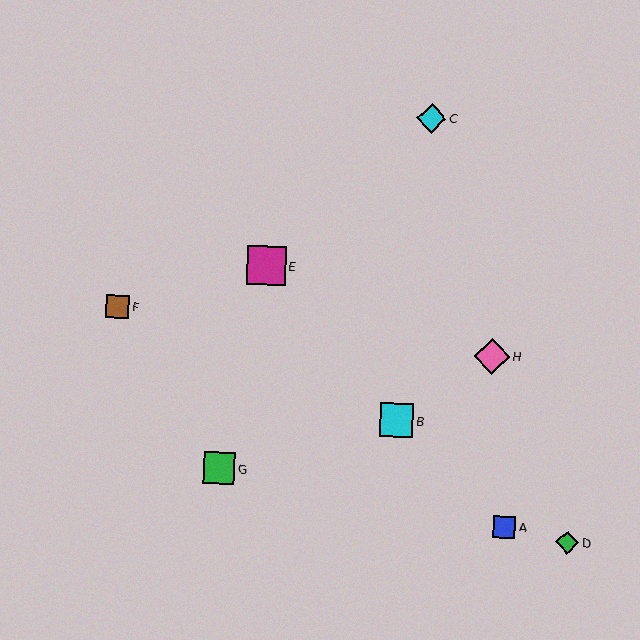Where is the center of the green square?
The center of the green square is at (219, 468).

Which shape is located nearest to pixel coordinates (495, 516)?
The blue square (labeled A) at (504, 527) is nearest to that location.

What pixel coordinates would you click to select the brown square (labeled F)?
Click at (118, 306) to select the brown square F.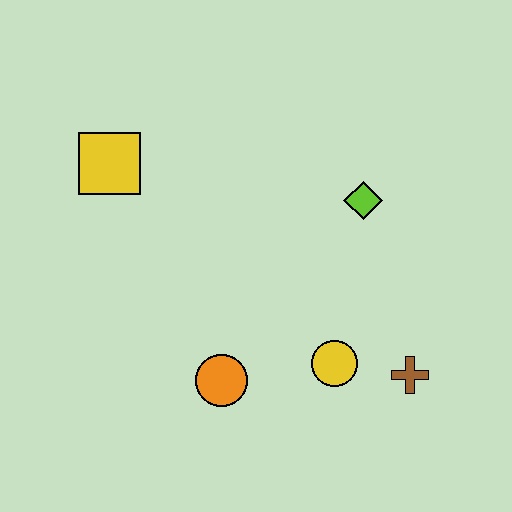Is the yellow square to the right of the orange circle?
No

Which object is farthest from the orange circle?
The yellow square is farthest from the orange circle.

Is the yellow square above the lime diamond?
Yes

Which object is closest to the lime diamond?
The yellow circle is closest to the lime diamond.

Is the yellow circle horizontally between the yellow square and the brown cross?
Yes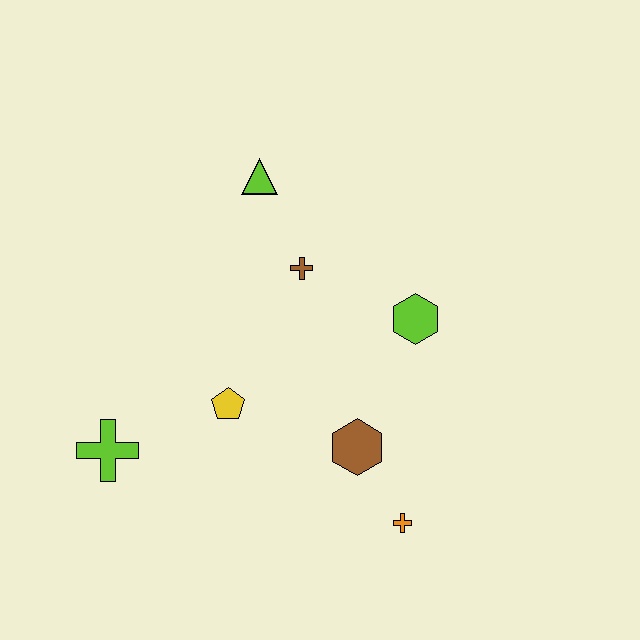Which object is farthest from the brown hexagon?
The lime triangle is farthest from the brown hexagon.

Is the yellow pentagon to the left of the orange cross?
Yes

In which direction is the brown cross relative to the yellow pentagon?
The brown cross is above the yellow pentagon.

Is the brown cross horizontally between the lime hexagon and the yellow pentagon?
Yes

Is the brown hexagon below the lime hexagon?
Yes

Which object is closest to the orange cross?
The brown hexagon is closest to the orange cross.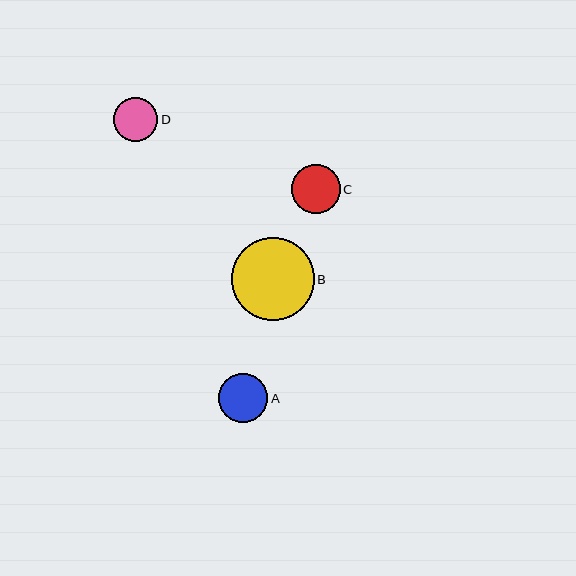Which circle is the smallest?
Circle D is the smallest with a size of approximately 44 pixels.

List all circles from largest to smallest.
From largest to smallest: B, A, C, D.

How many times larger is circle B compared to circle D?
Circle B is approximately 1.9 times the size of circle D.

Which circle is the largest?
Circle B is the largest with a size of approximately 83 pixels.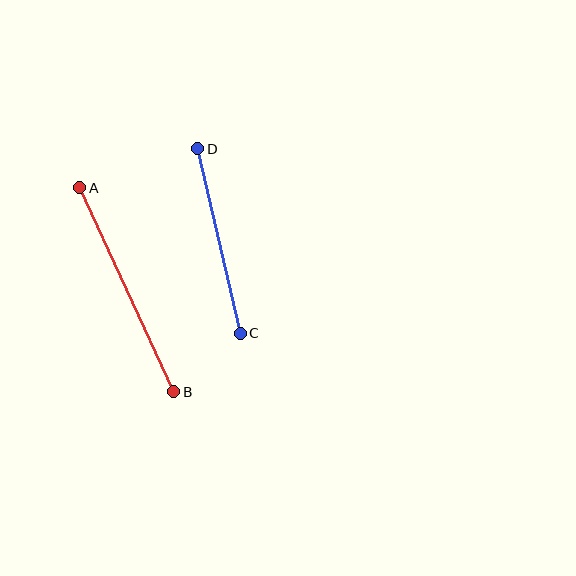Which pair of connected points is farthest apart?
Points A and B are farthest apart.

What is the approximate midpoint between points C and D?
The midpoint is at approximately (219, 241) pixels.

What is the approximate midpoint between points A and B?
The midpoint is at approximately (127, 290) pixels.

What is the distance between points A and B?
The distance is approximately 224 pixels.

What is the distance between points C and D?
The distance is approximately 189 pixels.